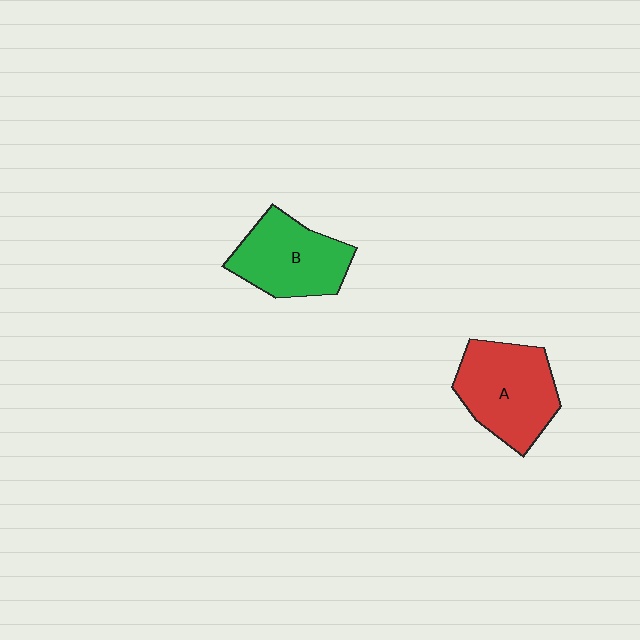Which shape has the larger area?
Shape A (red).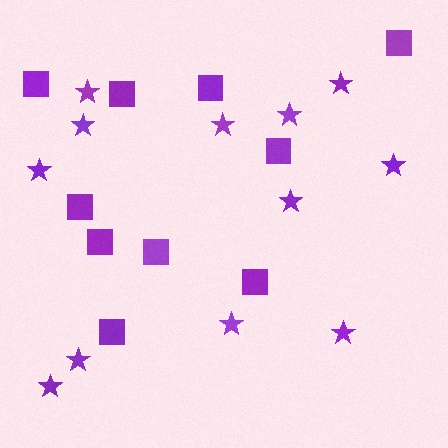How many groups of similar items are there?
There are 2 groups: one group of stars (12) and one group of squares (10).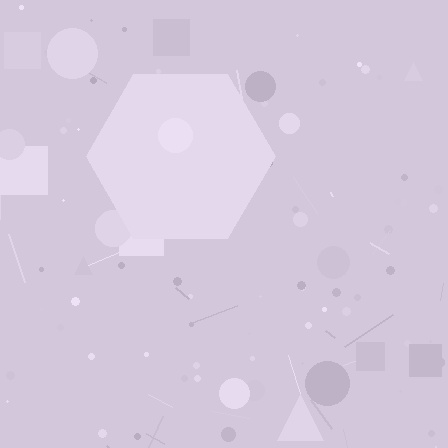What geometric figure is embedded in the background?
A hexagon is embedded in the background.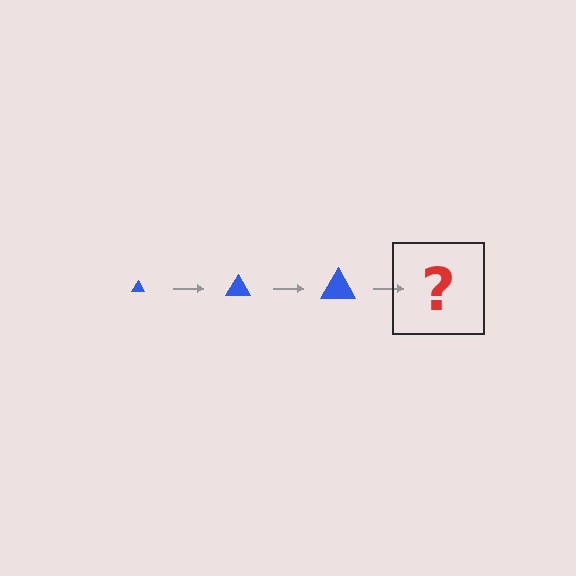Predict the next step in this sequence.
The next step is a blue triangle, larger than the previous one.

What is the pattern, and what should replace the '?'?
The pattern is that the triangle gets progressively larger each step. The '?' should be a blue triangle, larger than the previous one.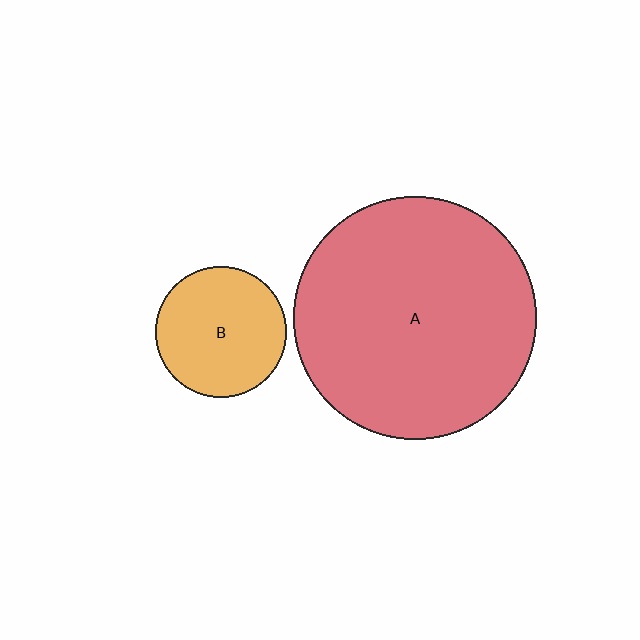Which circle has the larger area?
Circle A (red).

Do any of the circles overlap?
No, none of the circles overlap.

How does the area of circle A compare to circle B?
Approximately 3.4 times.